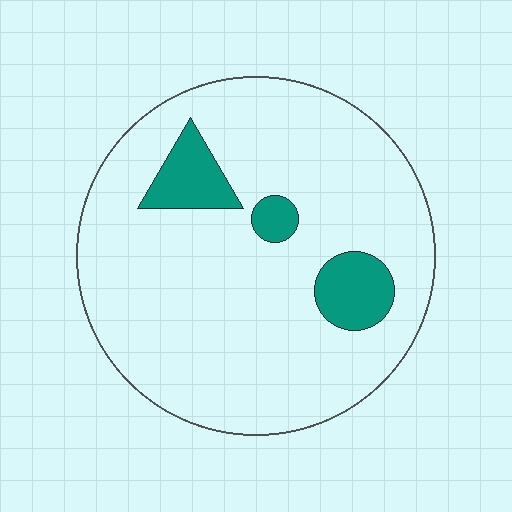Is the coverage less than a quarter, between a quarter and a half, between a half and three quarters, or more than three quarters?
Less than a quarter.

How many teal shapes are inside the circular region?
3.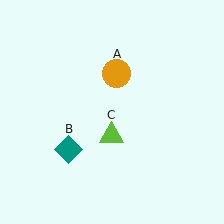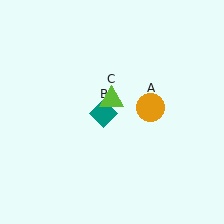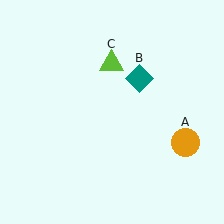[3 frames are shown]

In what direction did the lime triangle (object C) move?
The lime triangle (object C) moved up.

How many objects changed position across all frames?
3 objects changed position: orange circle (object A), teal diamond (object B), lime triangle (object C).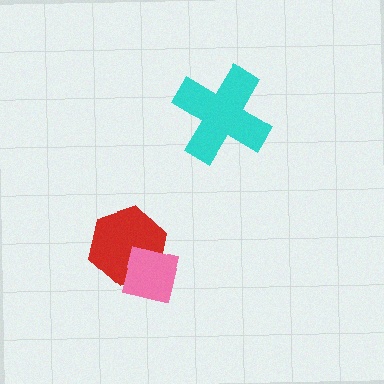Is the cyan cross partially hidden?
No, no other shape covers it.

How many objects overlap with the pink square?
1 object overlaps with the pink square.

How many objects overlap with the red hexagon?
1 object overlaps with the red hexagon.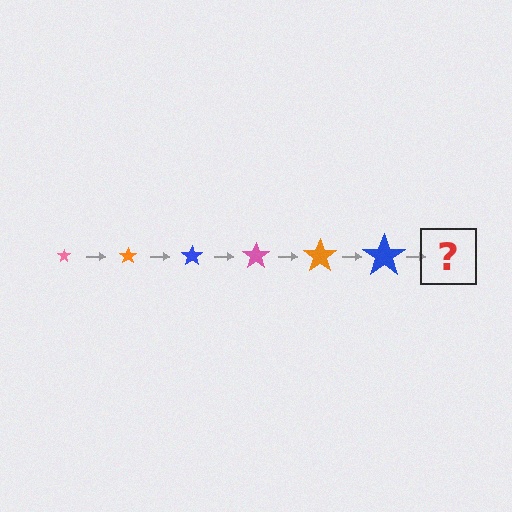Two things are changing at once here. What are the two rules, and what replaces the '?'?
The two rules are that the star grows larger each step and the color cycles through pink, orange, and blue. The '?' should be a pink star, larger than the previous one.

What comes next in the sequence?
The next element should be a pink star, larger than the previous one.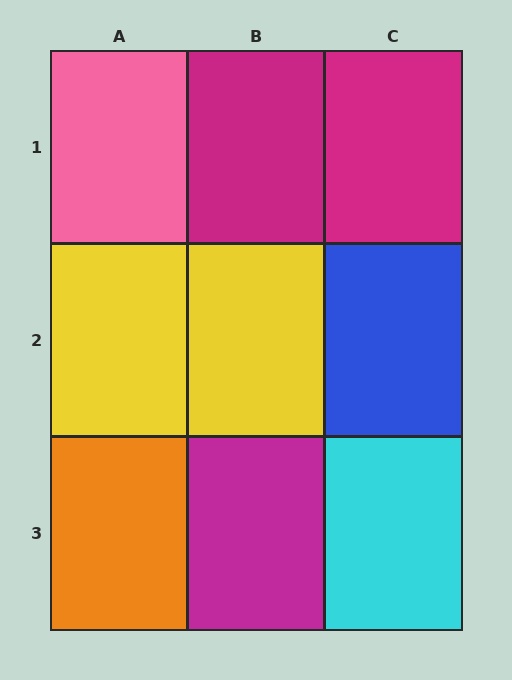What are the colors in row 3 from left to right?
Orange, magenta, cyan.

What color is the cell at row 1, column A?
Pink.